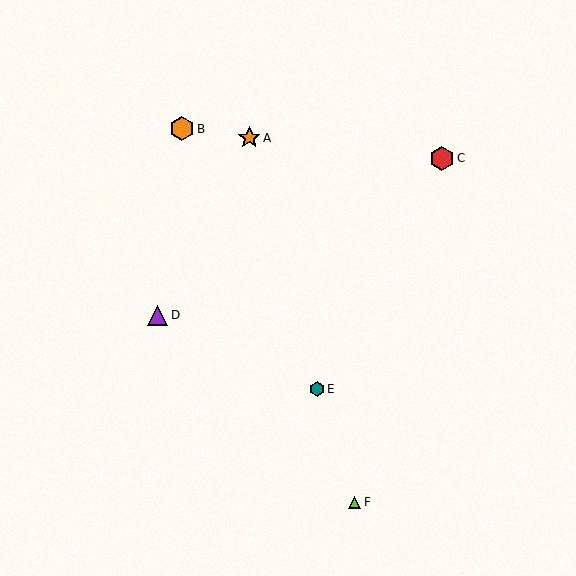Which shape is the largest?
The red hexagon (labeled C) is the largest.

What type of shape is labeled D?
Shape D is a purple triangle.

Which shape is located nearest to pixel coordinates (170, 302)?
The purple triangle (labeled D) at (158, 315) is nearest to that location.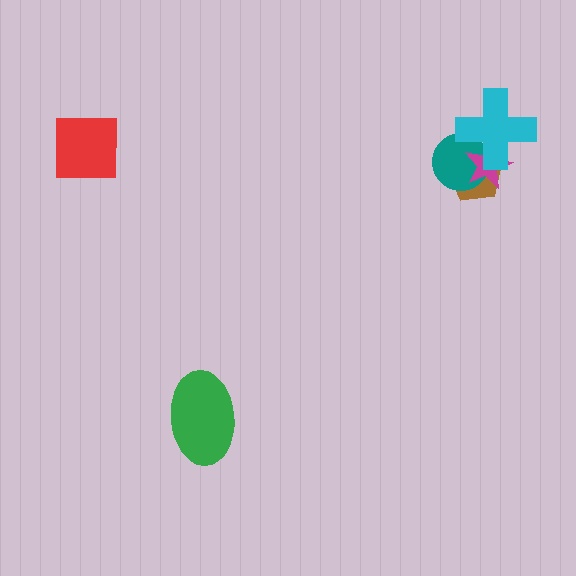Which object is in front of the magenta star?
The cyan cross is in front of the magenta star.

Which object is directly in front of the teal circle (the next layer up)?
The magenta star is directly in front of the teal circle.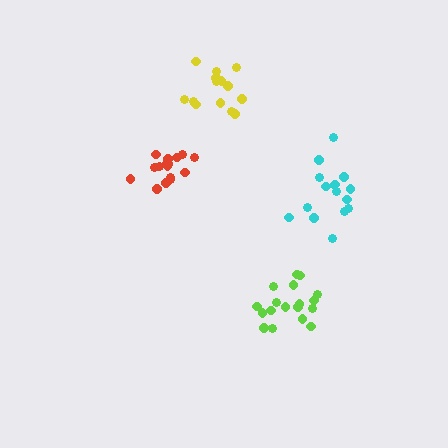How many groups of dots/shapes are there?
There are 4 groups.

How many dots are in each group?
Group 1: 16 dots, Group 2: 18 dots, Group 3: 15 dots, Group 4: 16 dots (65 total).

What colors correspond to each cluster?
The clusters are colored: cyan, lime, yellow, red.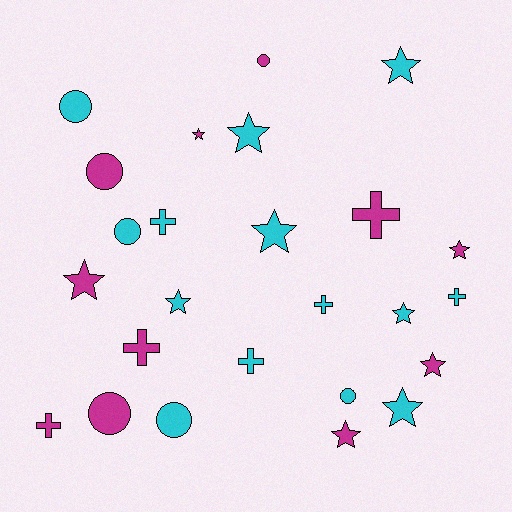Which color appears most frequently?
Cyan, with 14 objects.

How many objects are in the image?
There are 25 objects.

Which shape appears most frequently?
Star, with 11 objects.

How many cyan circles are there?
There are 4 cyan circles.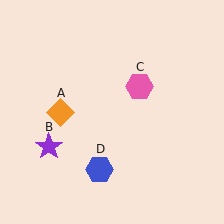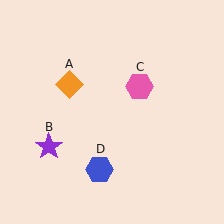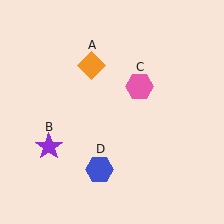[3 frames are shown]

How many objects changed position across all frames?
1 object changed position: orange diamond (object A).